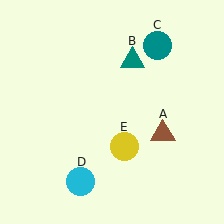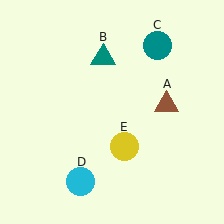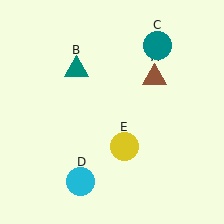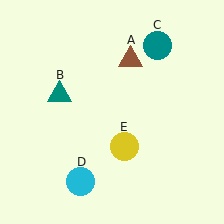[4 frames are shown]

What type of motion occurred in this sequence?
The brown triangle (object A), teal triangle (object B) rotated counterclockwise around the center of the scene.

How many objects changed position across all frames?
2 objects changed position: brown triangle (object A), teal triangle (object B).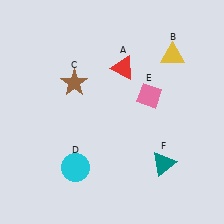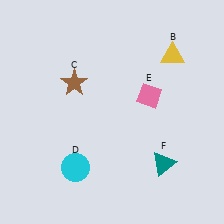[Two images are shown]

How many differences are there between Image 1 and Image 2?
There is 1 difference between the two images.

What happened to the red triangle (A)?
The red triangle (A) was removed in Image 2. It was in the top-right area of Image 1.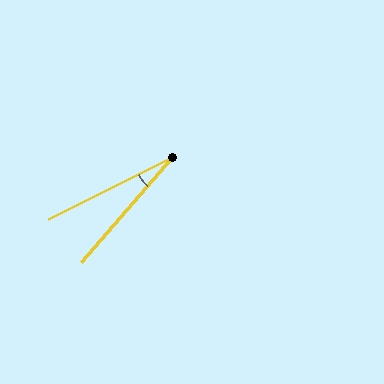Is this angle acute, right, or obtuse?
It is acute.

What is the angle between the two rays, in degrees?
Approximately 23 degrees.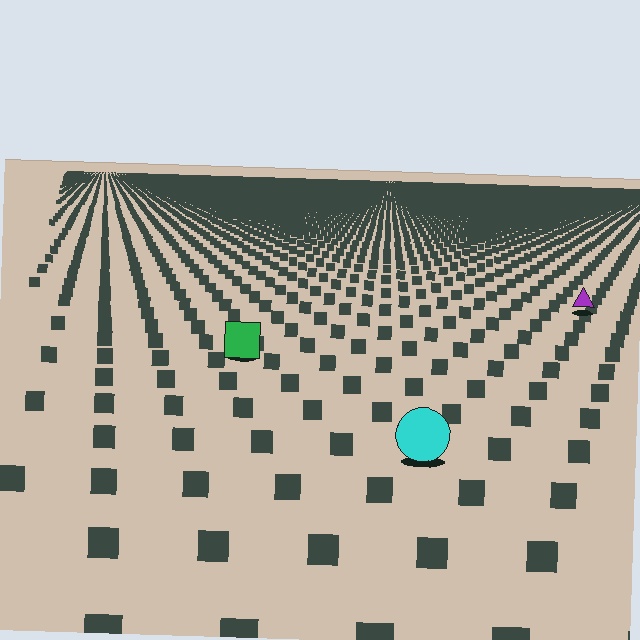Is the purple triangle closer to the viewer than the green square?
No. The green square is closer — you can tell from the texture gradient: the ground texture is coarser near it.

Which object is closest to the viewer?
The cyan circle is closest. The texture marks near it are larger and more spread out.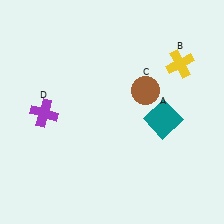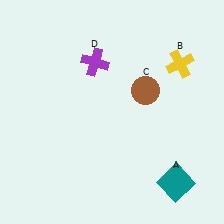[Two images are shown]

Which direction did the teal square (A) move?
The teal square (A) moved down.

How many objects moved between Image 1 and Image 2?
2 objects moved between the two images.